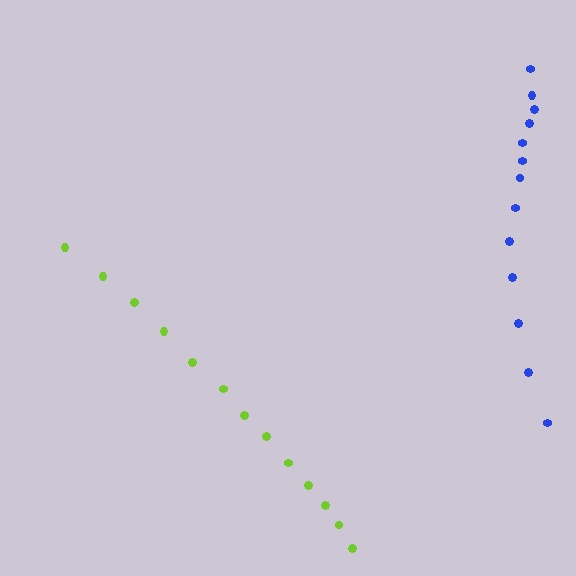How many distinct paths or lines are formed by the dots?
There are 2 distinct paths.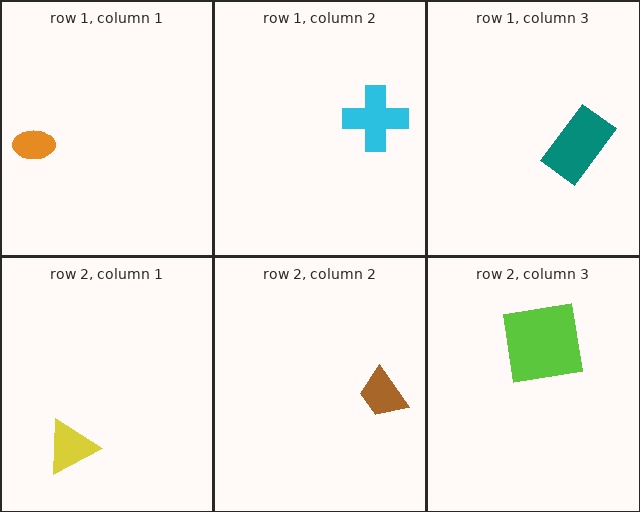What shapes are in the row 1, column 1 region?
The orange ellipse.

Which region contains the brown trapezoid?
The row 2, column 2 region.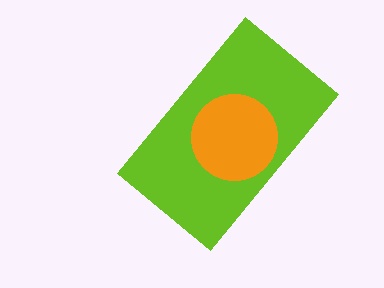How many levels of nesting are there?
2.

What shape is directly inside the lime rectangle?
The orange circle.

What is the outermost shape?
The lime rectangle.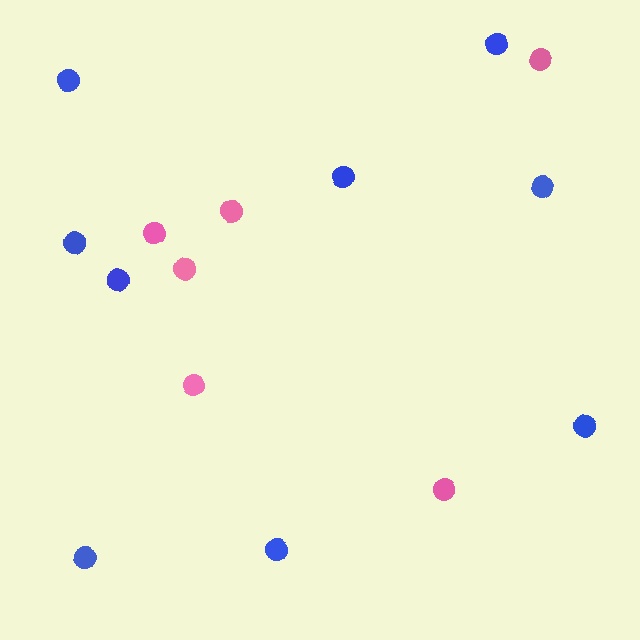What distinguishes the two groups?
There are 2 groups: one group of pink circles (6) and one group of blue circles (9).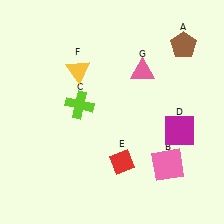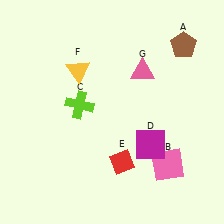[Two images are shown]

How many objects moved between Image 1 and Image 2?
1 object moved between the two images.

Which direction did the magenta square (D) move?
The magenta square (D) moved left.